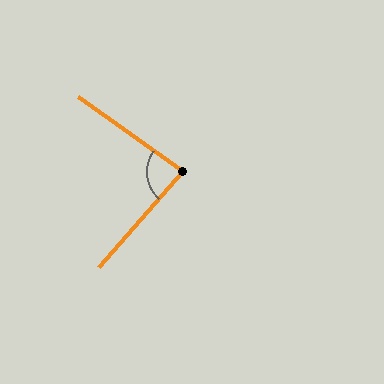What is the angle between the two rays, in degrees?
Approximately 84 degrees.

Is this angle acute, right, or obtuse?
It is acute.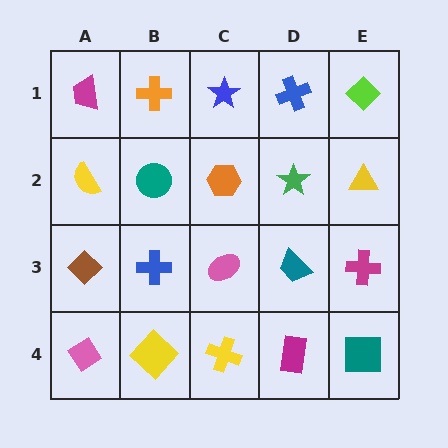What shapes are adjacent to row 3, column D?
A green star (row 2, column D), a magenta rectangle (row 4, column D), a pink ellipse (row 3, column C), a magenta cross (row 3, column E).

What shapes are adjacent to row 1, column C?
An orange hexagon (row 2, column C), an orange cross (row 1, column B), a blue cross (row 1, column D).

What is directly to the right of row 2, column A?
A teal circle.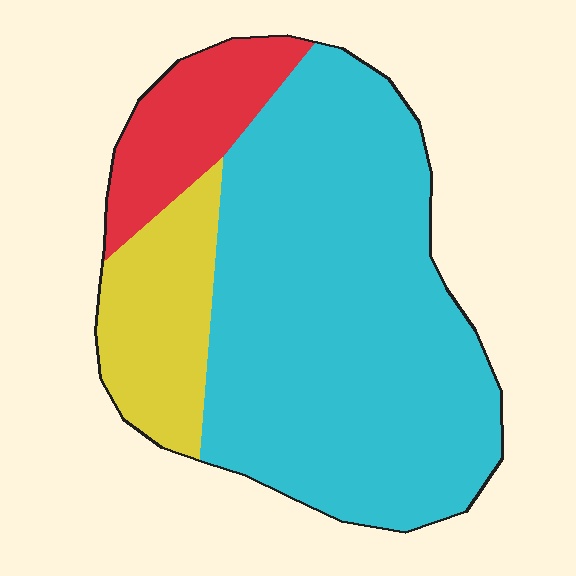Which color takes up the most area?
Cyan, at roughly 70%.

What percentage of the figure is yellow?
Yellow covers roughly 15% of the figure.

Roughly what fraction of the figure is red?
Red takes up about one eighth (1/8) of the figure.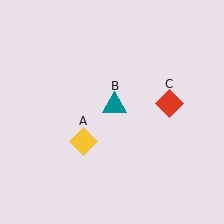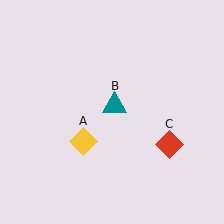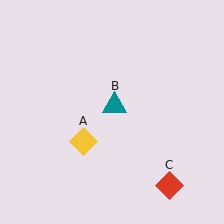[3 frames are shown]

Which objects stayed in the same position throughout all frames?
Yellow diamond (object A) and teal triangle (object B) remained stationary.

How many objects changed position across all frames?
1 object changed position: red diamond (object C).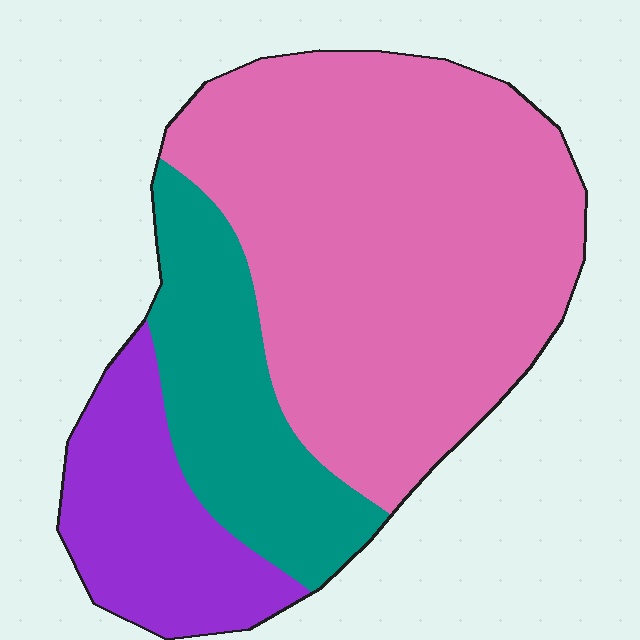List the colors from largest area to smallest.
From largest to smallest: pink, teal, purple.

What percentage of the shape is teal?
Teal covers 21% of the shape.